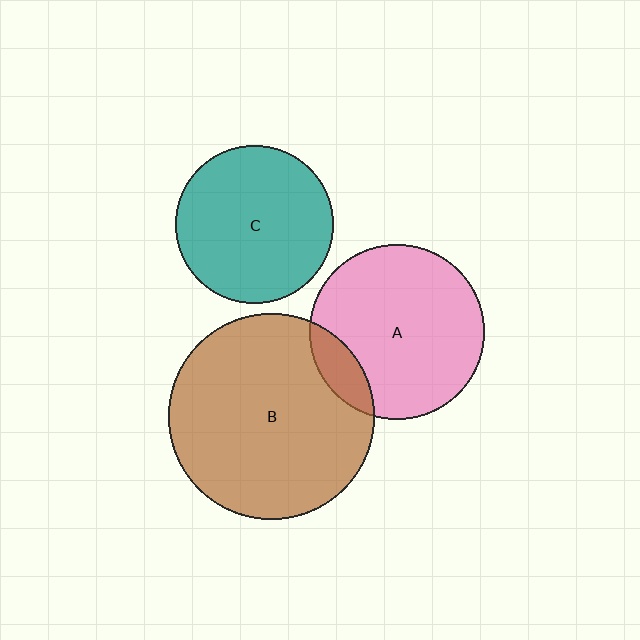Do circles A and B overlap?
Yes.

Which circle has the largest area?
Circle B (brown).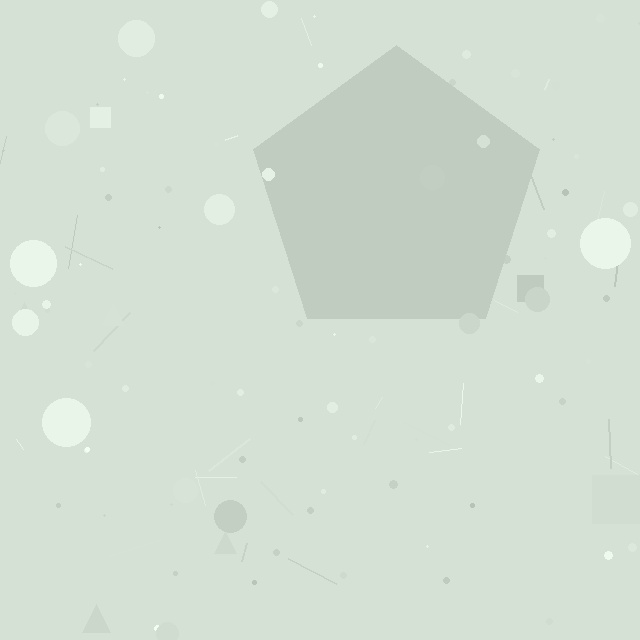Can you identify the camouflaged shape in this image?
The camouflaged shape is a pentagon.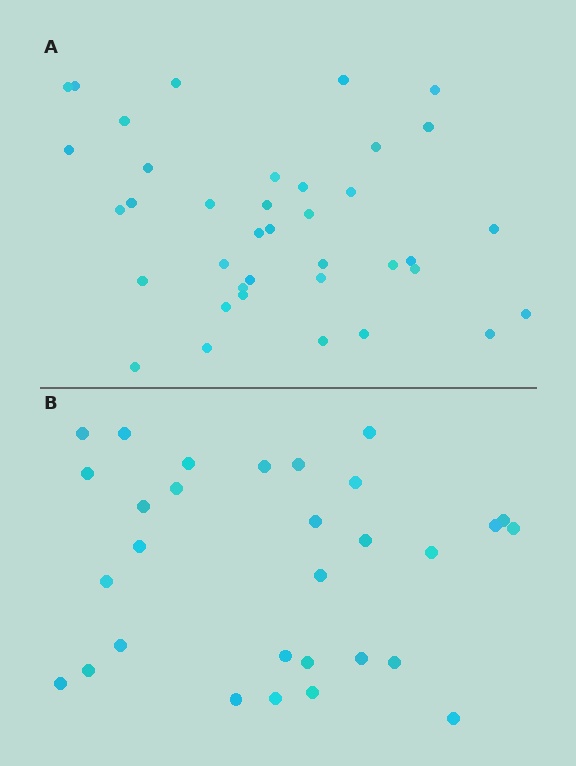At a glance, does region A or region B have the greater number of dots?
Region A (the top region) has more dots.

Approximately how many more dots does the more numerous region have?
Region A has roughly 8 or so more dots than region B.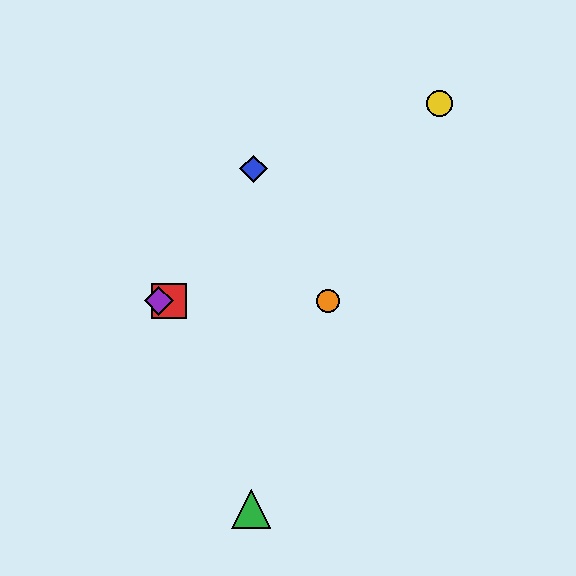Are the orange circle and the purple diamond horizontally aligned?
Yes, both are at y≈301.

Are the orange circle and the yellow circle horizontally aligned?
No, the orange circle is at y≈301 and the yellow circle is at y≈103.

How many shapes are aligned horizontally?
3 shapes (the red square, the purple diamond, the orange circle) are aligned horizontally.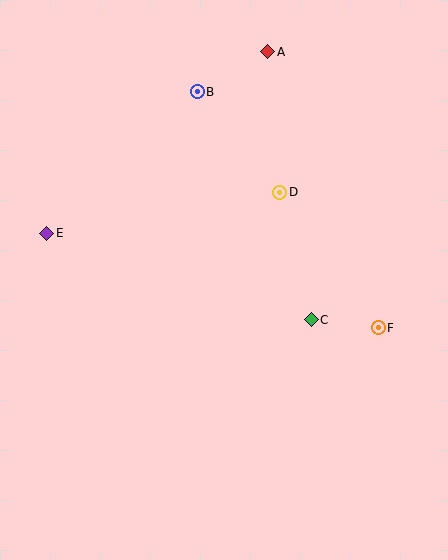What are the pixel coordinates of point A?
Point A is at (267, 52).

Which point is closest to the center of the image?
Point C at (311, 320) is closest to the center.